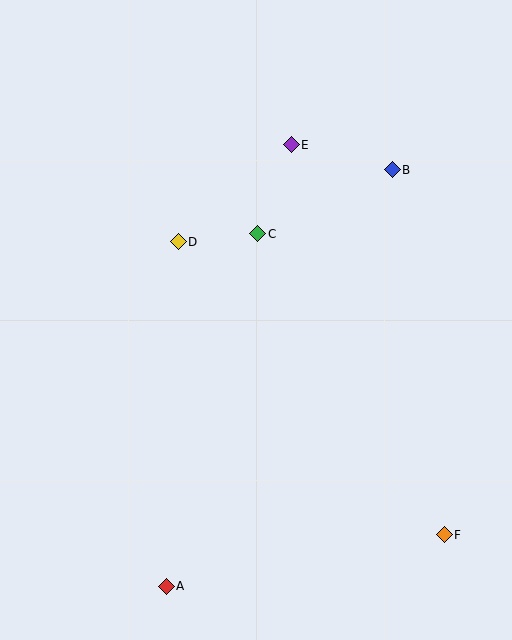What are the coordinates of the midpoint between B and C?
The midpoint between B and C is at (325, 202).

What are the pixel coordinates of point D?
Point D is at (178, 242).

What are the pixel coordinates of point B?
Point B is at (392, 170).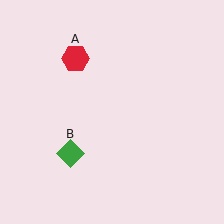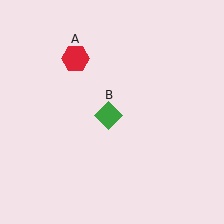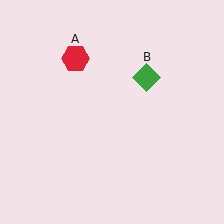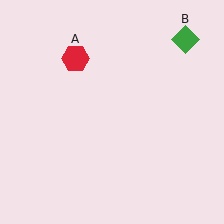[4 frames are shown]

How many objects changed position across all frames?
1 object changed position: green diamond (object B).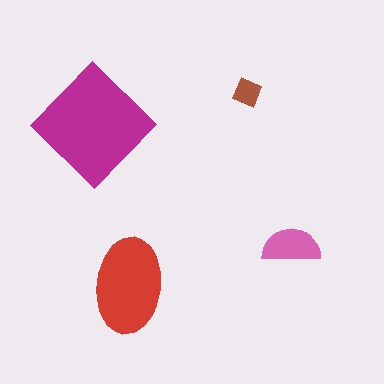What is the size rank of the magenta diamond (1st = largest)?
1st.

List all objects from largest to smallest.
The magenta diamond, the red ellipse, the pink semicircle, the brown diamond.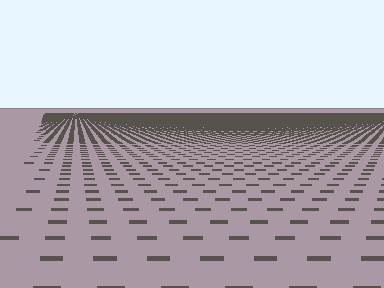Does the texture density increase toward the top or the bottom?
Density increases toward the top.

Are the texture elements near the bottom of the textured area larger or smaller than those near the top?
Larger. Near the bottom, elements are closer to the viewer and appear at a bigger on-screen size.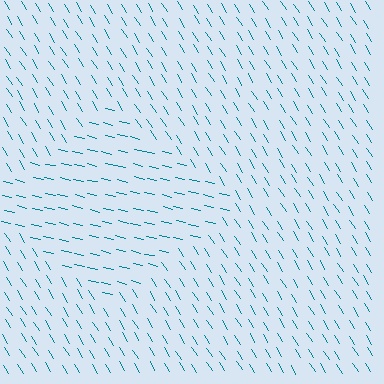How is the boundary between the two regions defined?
The boundary is defined purely by a change in line orientation (approximately 45 degrees difference). All lines are the same color and thickness.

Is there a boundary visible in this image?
Yes, there is a texture boundary formed by a change in line orientation.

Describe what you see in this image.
The image is filled with small teal line segments. A diamond region in the image has lines oriented differently from the surrounding lines, creating a visible texture boundary.